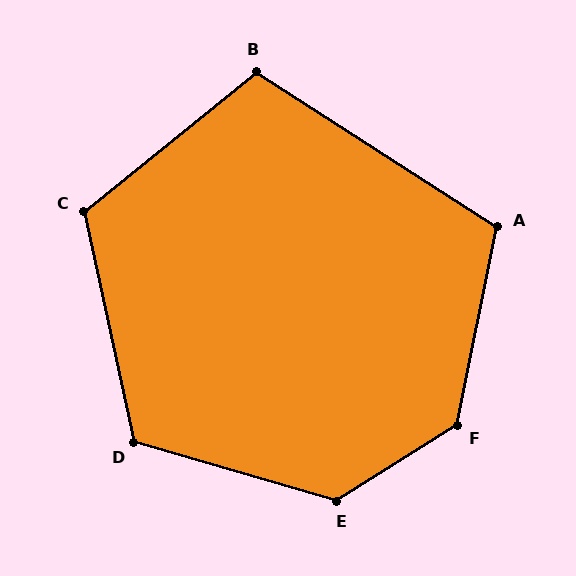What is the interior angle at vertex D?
Approximately 118 degrees (obtuse).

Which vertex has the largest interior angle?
F, at approximately 133 degrees.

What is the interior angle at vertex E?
Approximately 132 degrees (obtuse).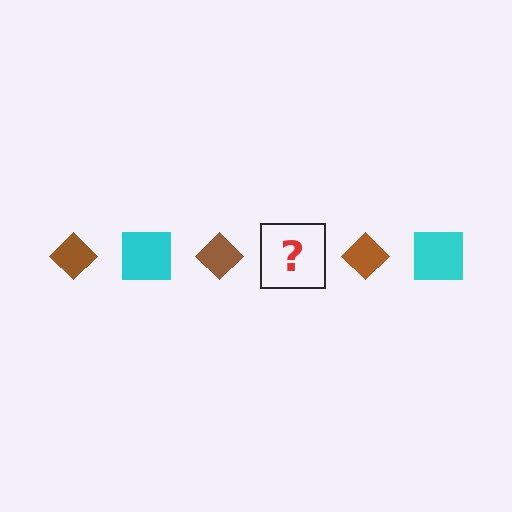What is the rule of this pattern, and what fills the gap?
The rule is that the pattern alternates between brown diamond and cyan square. The gap should be filled with a cyan square.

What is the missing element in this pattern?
The missing element is a cyan square.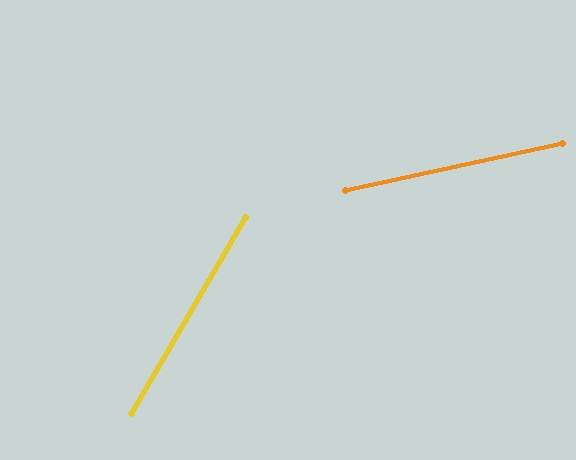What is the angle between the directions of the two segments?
Approximately 48 degrees.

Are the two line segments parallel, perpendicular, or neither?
Neither parallel nor perpendicular — they differ by about 48°.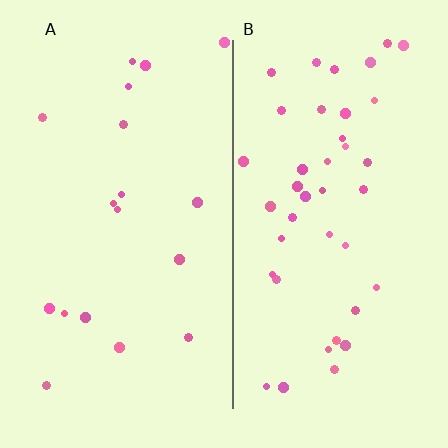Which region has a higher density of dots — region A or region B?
B (the right).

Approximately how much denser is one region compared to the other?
Approximately 2.3× — region B over region A.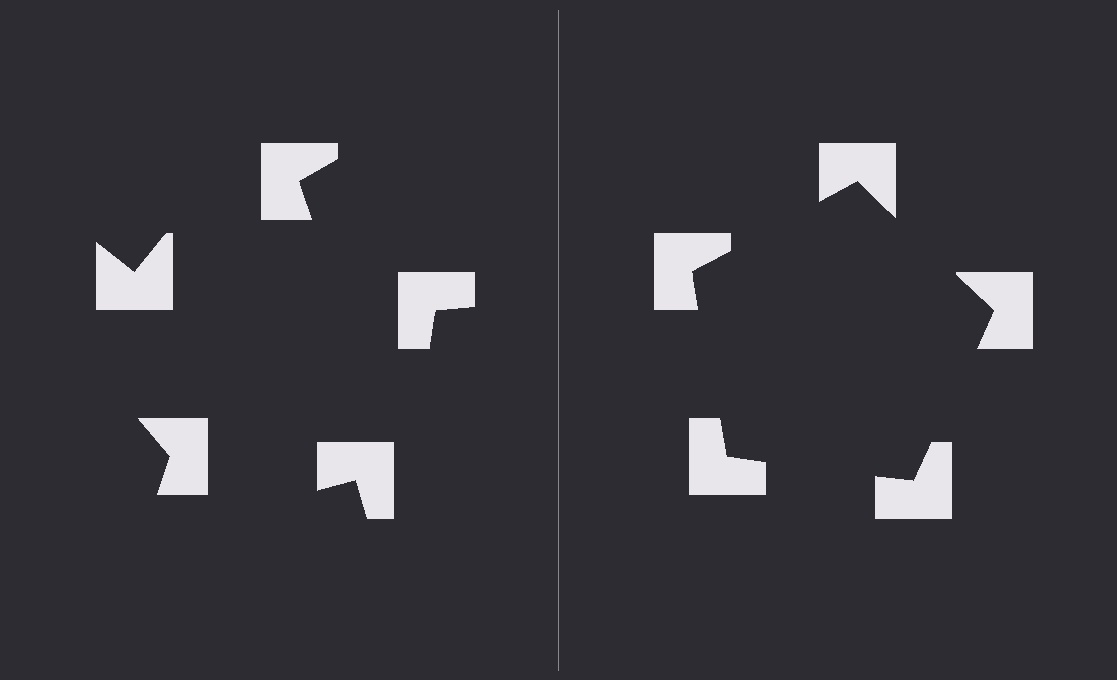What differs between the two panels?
The notched squares are positioned identically on both sides; only the wedge orientations differ. On the right they align to a pentagon; on the left they are misaligned.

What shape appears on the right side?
An illusory pentagon.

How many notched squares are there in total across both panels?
10 — 5 on each side.